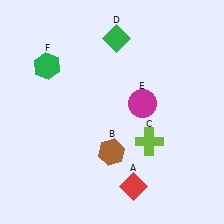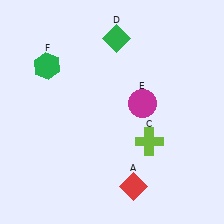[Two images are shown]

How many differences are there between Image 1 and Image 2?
There is 1 difference between the two images.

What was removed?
The brown hexagon (B) was removed in Image 2.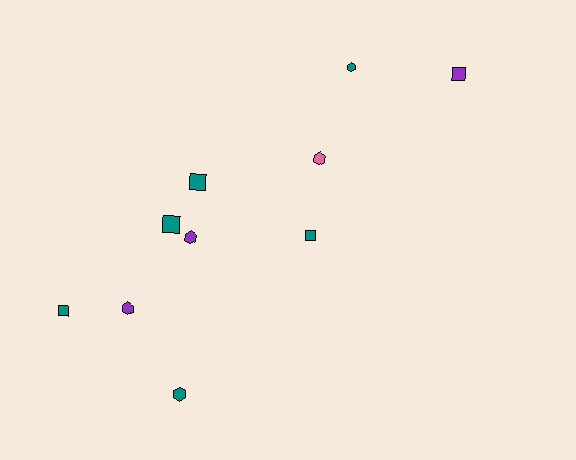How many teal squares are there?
There are 4 teal squares.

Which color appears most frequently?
Teal, with 6 objects.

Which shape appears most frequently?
Hexagon, with 5 objects.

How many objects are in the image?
There are 10 objects.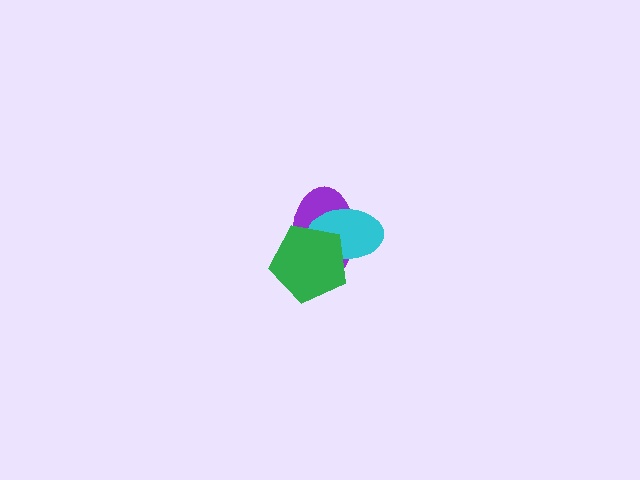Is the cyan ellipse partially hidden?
Yes, it is partially covered by another shape.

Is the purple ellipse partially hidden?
Yes, it is partially covered by another shape.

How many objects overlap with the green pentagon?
2 objects overlap with the green pentagon.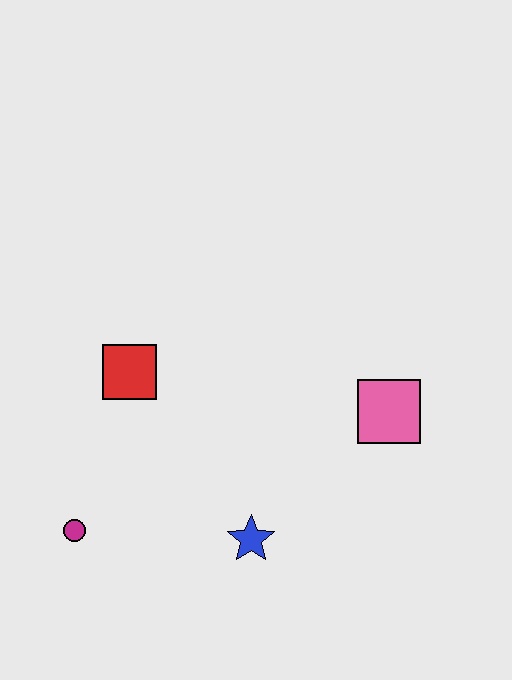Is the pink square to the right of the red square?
Yes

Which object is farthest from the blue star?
The red square is farthest from the blue star.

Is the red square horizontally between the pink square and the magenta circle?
Yes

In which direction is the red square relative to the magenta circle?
The red square is above the magenta circle.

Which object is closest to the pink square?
The blue star is closest to the pink square.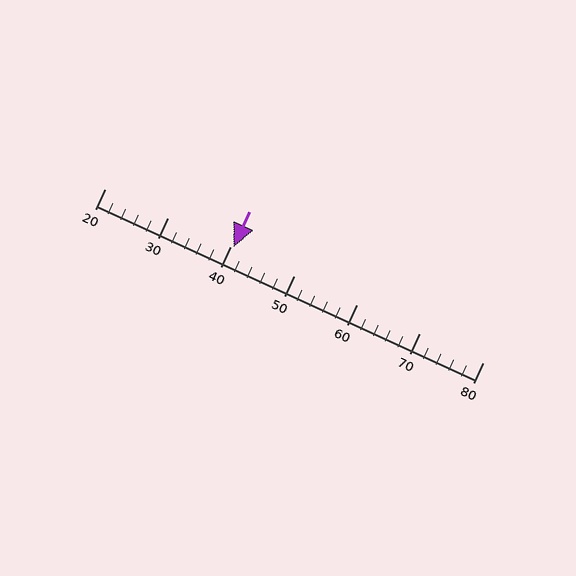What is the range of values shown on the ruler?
The ruler shows values from 20 to 80.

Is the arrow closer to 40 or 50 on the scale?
The arrow is closer to 40.